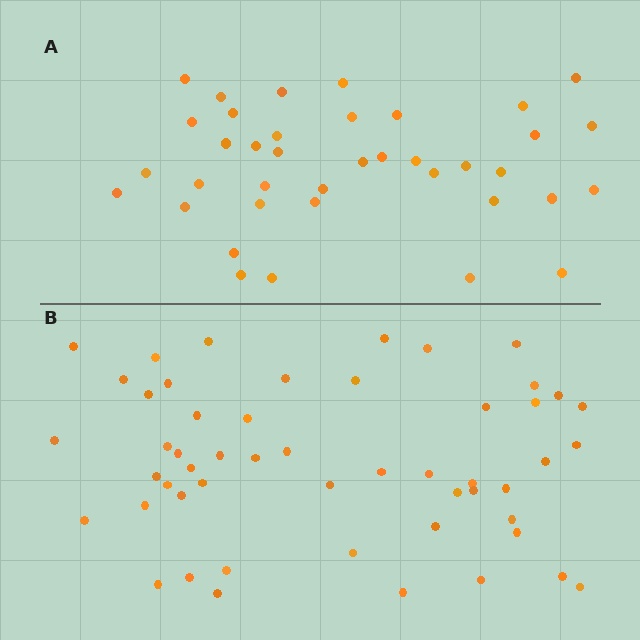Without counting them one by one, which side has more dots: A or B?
Region B (the bottom region) has more dots.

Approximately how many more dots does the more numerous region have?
Region B has approximately 15 more dots than region A.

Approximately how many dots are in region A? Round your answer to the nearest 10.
About 40 dots. (The exact count is 38, which rounds to 40.)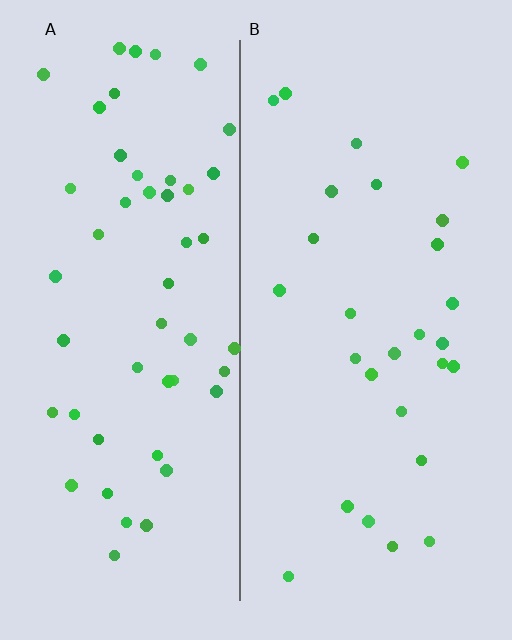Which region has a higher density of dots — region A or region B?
A (the left).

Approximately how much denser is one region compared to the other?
Approximately 1.8× — region A over region B.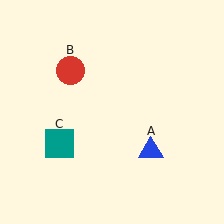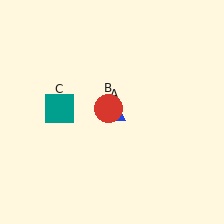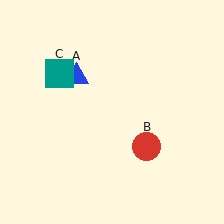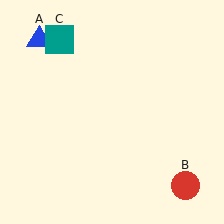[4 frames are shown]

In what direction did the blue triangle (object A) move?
The blue triangle (object A) moved up and to the left.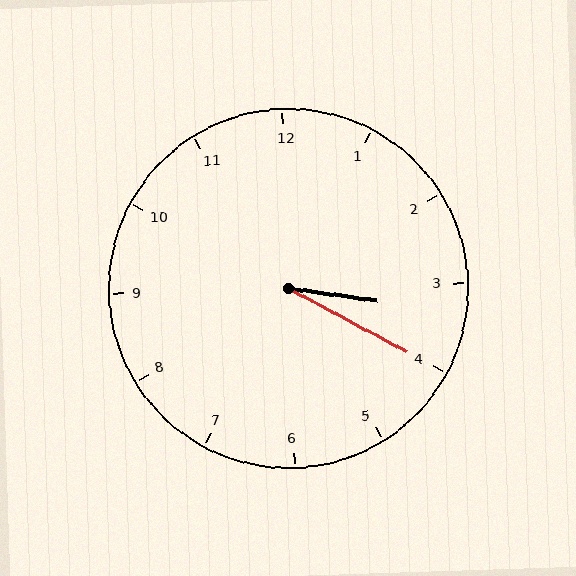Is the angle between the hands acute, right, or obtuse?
It is acute.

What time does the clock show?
3:20.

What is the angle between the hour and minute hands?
Approximately 20 degrees.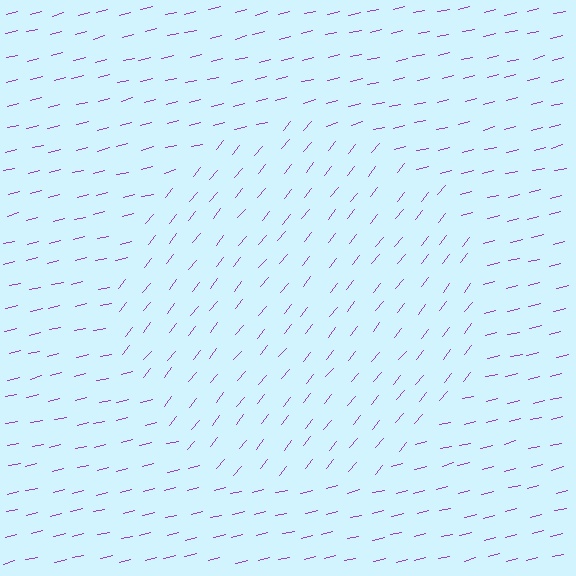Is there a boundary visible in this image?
Yes, there is a texture boundary formed by a change in line orientation.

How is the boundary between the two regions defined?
The boundary is defined purely by a change in line orientation (approximately 37 degrees difference). All lines are the same color and thickness.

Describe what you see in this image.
The image is filled with small purple line segments. A circle region in the image has lines oriented differently from the surrounding lines, creating a visible texture boundary.